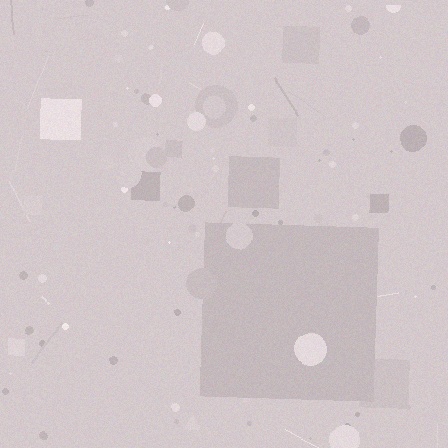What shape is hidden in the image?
A square is hidden in the image.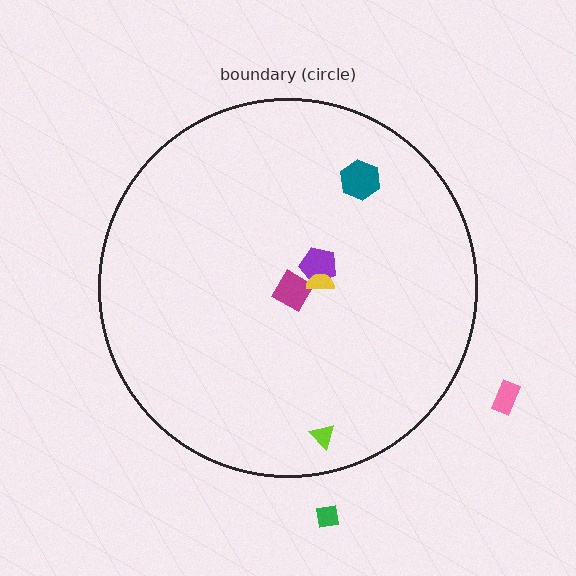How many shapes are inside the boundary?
5 inside, 2 outside.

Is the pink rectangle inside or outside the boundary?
Outside.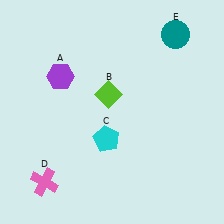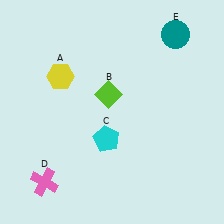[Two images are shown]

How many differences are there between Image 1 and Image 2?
There is 1 difference between the two images.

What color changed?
The hexagon (A) changed from purple in Image 1 to yellow in Image 2.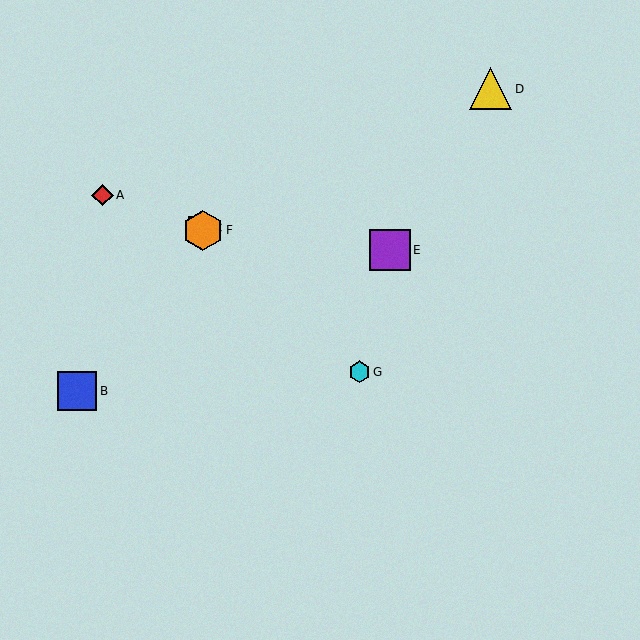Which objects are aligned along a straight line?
Objects C, F, G are aligned along a straight line.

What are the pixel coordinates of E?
Object E is at (390, 250).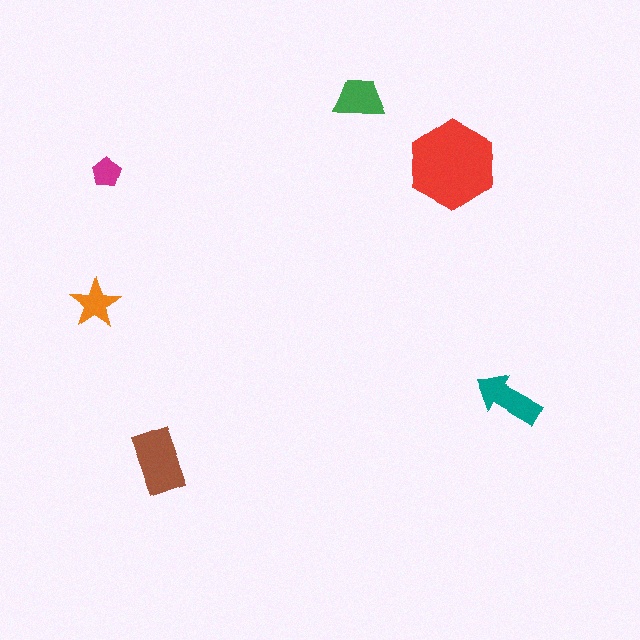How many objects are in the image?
There are 6 objects in the image.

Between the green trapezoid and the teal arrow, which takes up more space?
The teal arrow.